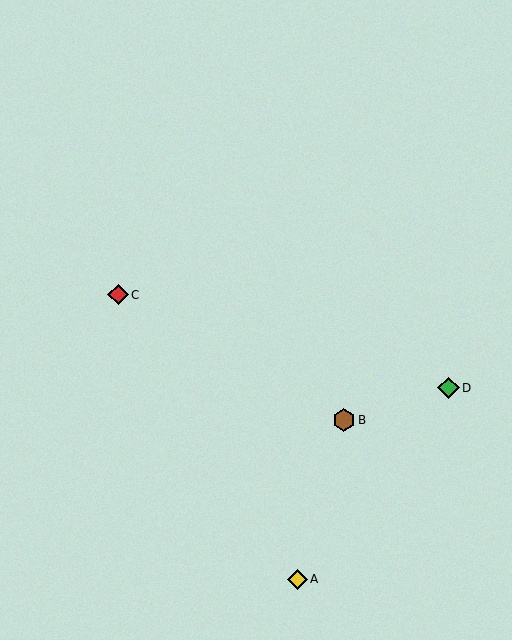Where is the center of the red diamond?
The center of the red diamond is at (118, 295).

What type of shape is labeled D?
Shape D is a green diamond.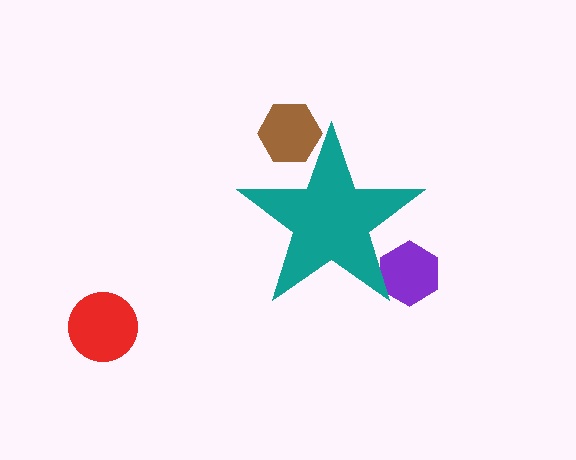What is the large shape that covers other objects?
A teal star.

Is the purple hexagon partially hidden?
Yes, the purple hexagon is partially hidden behind the teal star.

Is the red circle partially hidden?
No, the red circle is fully visible.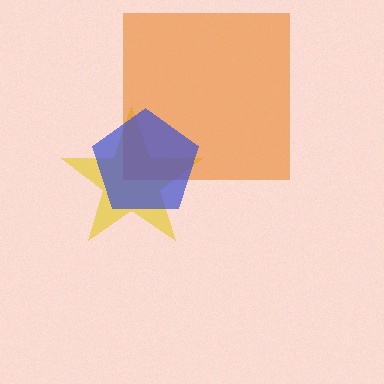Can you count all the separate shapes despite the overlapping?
Yes, there are 3 separate shapes.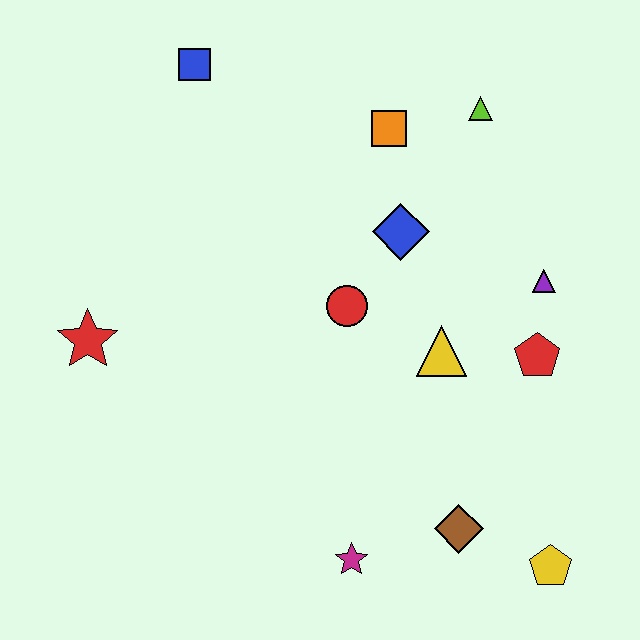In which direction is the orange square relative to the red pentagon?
The orange square is above the red pentagon.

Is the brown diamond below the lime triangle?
Yes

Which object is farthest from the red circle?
The yellow pentagon is farthest from the red circle.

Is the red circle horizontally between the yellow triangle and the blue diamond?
No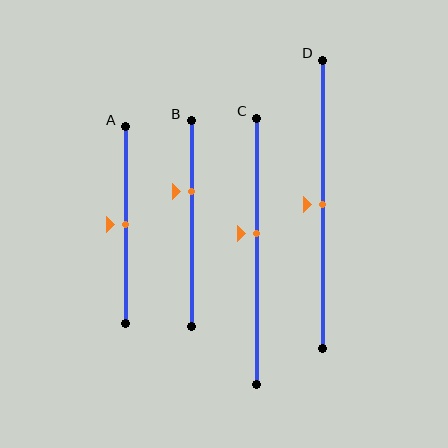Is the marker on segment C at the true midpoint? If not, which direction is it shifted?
No, the marker on segment C is shifted upward by about 7% of the segment length.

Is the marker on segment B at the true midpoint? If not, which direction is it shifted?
No, the marker on segment B is shifted upward by about 16% of the segment length.